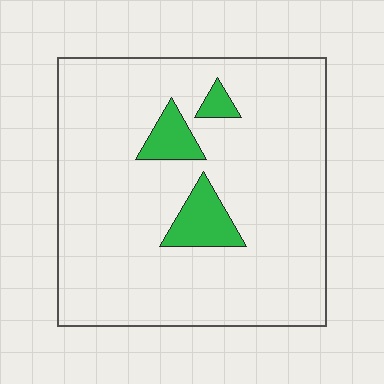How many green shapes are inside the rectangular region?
3.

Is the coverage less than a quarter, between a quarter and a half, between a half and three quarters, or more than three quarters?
Less than a quarter.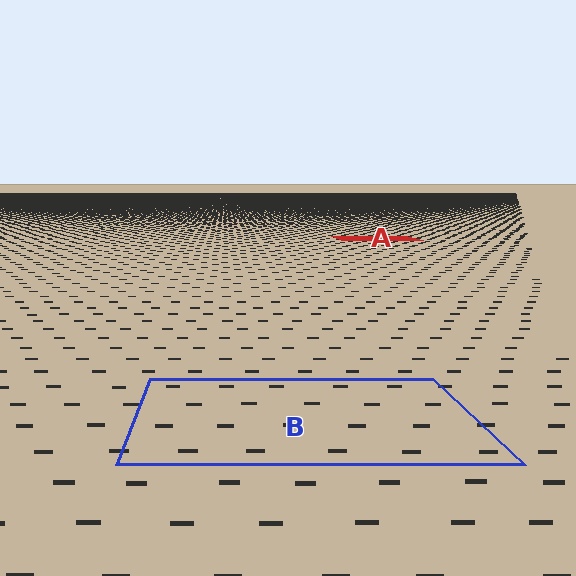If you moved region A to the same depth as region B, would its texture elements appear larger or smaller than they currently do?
They would appear larger. At a closer depth, the same texture elements are projected at a bigger on-screen size.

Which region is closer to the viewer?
Region B is closer. The texture elements there are larger and more spread out.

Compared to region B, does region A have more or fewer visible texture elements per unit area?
Region A has more texture elements per unit area — they are packed more densely because it is farther away.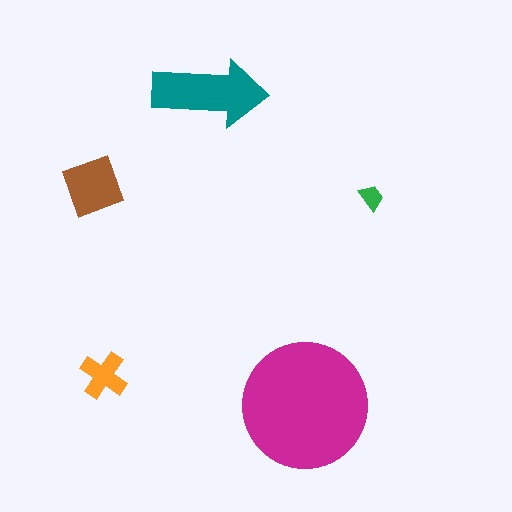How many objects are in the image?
There are 5 objects in the image.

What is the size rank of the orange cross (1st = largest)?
4th.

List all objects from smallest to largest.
The green trapezoid, the orange cross, the brown diamond, the teal arrow, the magenta circle.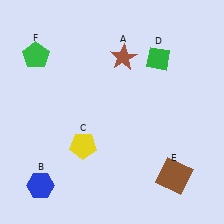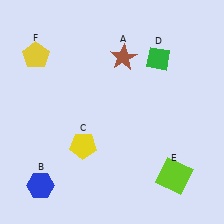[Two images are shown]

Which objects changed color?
E changed from brown to lime. F changed from green to yellow.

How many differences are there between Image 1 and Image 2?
There are 2 differences between the two images.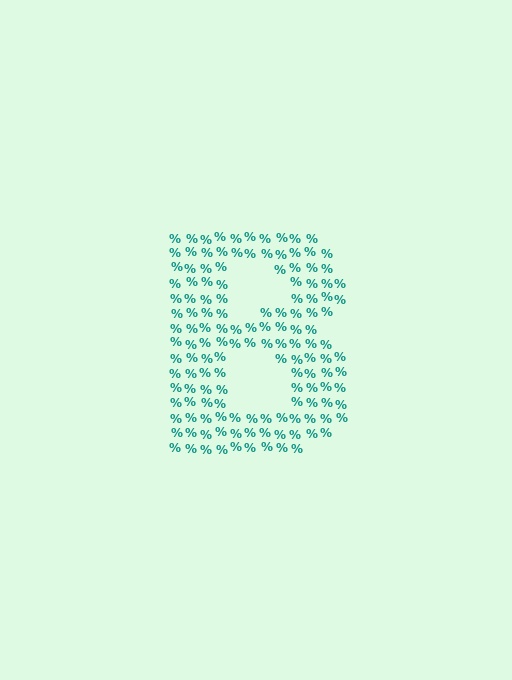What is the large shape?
The large shape is the letter B.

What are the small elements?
The small elements are percent signs.